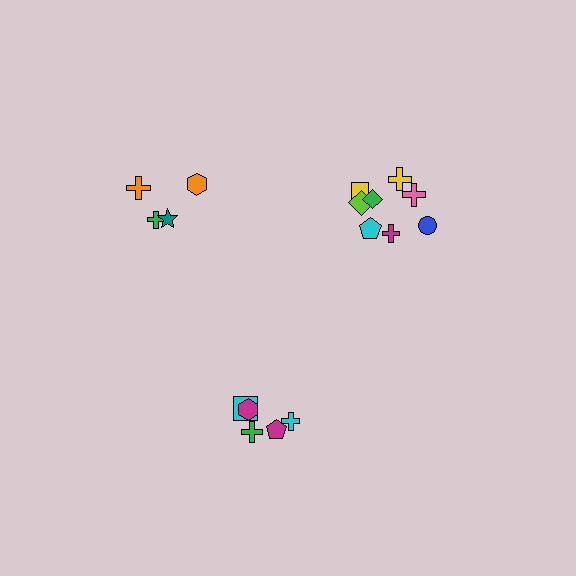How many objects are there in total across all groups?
There are 17 objects.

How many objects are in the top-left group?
There are 4 objects.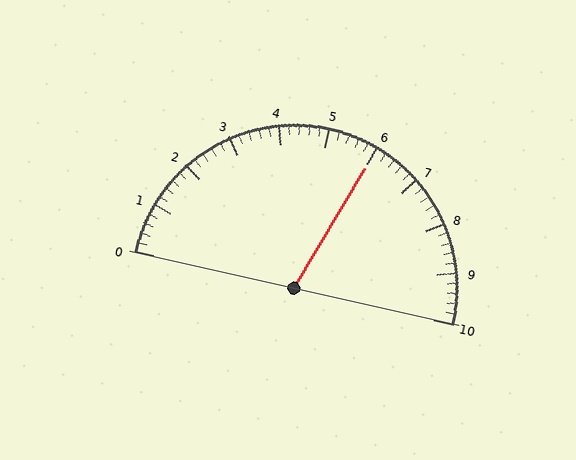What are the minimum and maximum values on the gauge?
The gauge ranges from 0 to 10.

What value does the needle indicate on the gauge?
The needle indicates approximately 6.0.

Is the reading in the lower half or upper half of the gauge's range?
The reading is in the upper half of the range (0 to 10).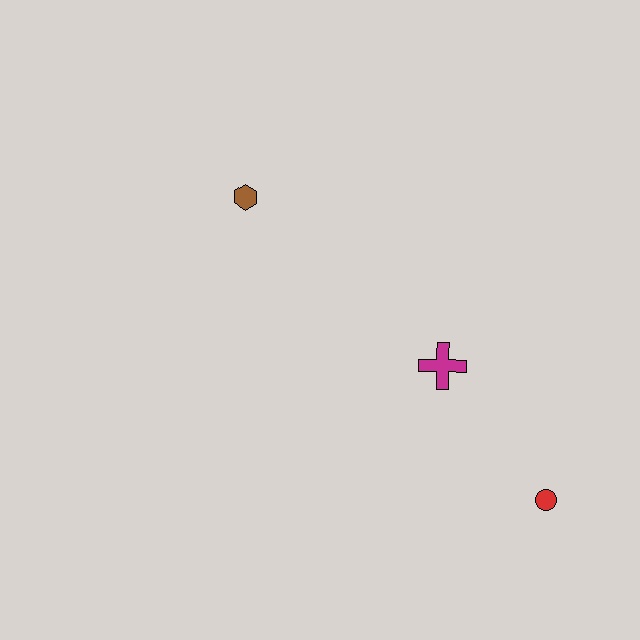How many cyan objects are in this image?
There are no cyan objects.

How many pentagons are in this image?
There are no pentagons.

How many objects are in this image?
There are 3 objects.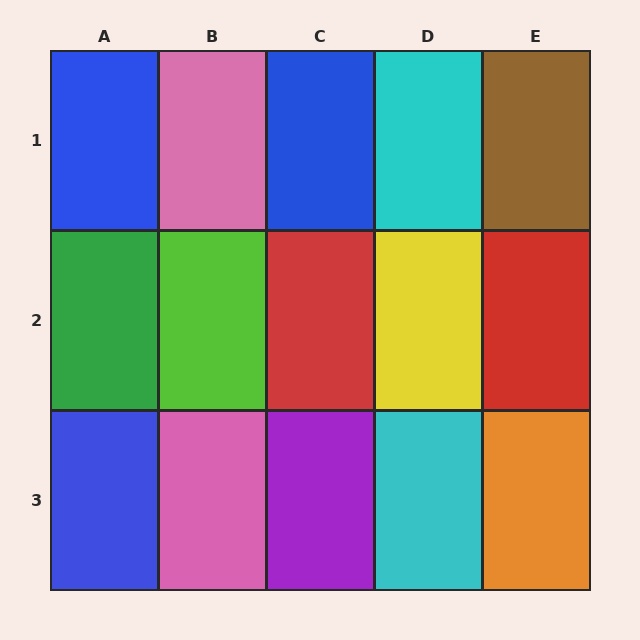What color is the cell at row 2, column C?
Red.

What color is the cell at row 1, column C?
Blue.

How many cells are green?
1 cell is green.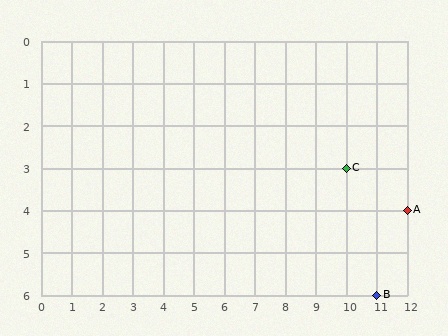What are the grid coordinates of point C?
Point C is at grid coordinates (10, 3).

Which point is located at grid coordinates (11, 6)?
Point B is at (11, 6).